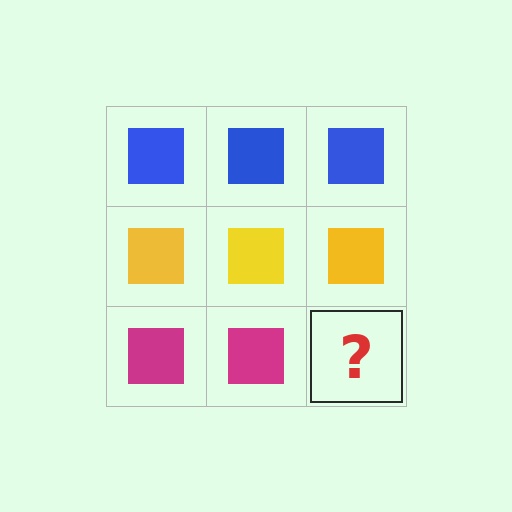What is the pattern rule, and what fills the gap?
The rule is that each row has a consistent color. The gap should be filled with a magenta square.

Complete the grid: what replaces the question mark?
The question mark should be replaced with a magenta square.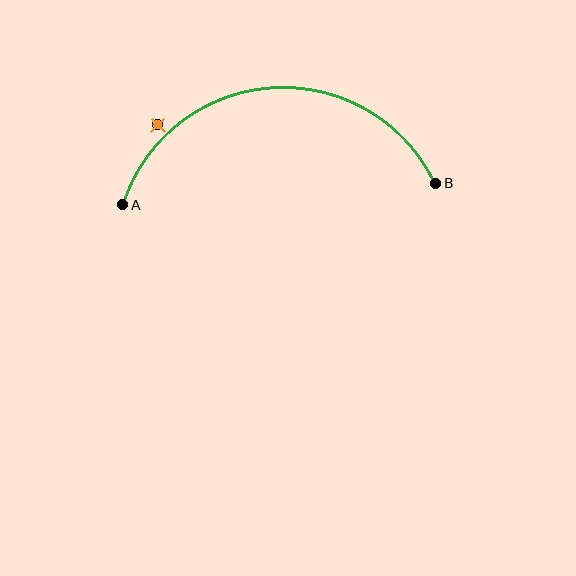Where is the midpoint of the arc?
The arc midpoint is the point on the curve farthest from the straight line joining A and B. It sits above that line.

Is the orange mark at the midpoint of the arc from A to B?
No — the orange mark does not lie on the arc at all. It sits slightly outside the curve.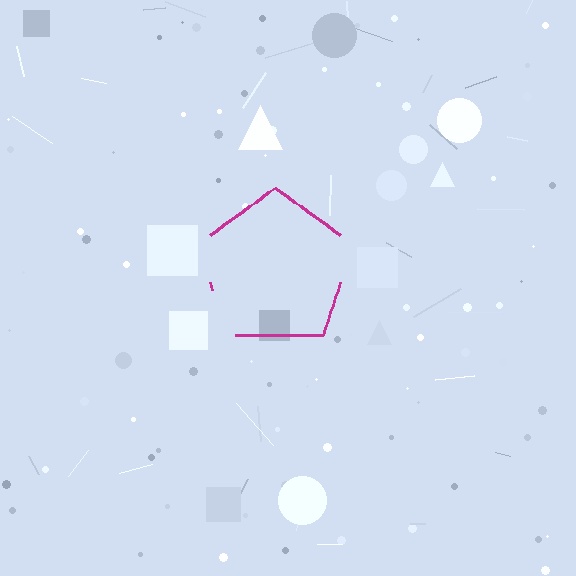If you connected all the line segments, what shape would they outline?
They would outline a pentagon.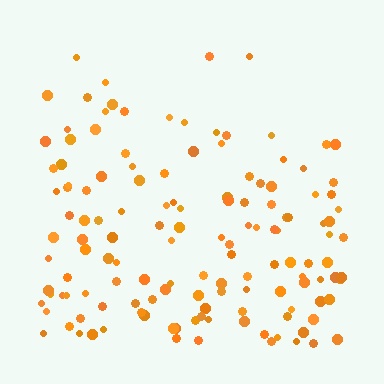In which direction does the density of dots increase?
From top to bottom, with the bottom side densest.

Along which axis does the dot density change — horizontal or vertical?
Vertical.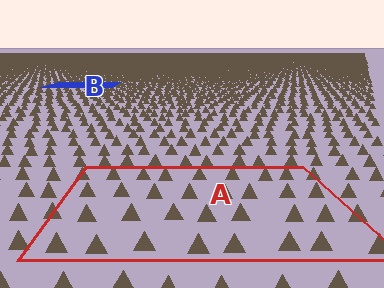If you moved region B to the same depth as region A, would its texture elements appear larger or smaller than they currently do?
They would appear larger. At a closer depth, the same texture elements are projected at a bigger on-screen size.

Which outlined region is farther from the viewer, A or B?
Region B is farther from the viewer — the texture elements inside it appear smaller and more densely packed.